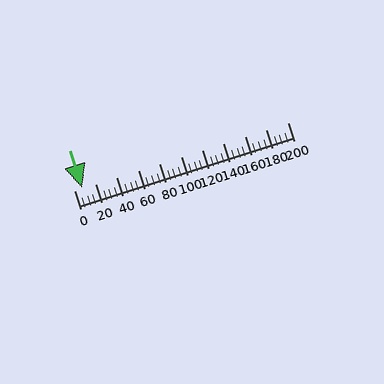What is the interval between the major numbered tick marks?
The major tick marks are spaced 20 units apart.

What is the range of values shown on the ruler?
The ruler shows values from 0 to 200.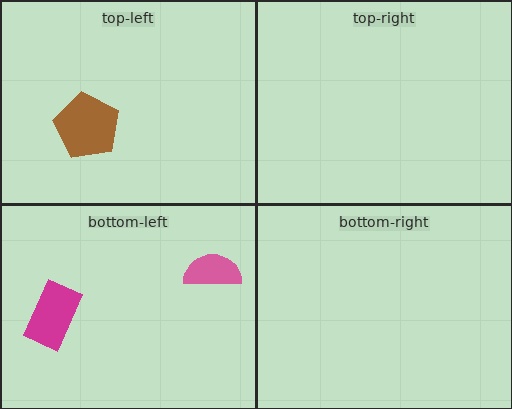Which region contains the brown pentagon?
The top-left region.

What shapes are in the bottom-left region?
The pink semicircle, the magenta rectangle.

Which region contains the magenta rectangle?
The bottom-left region.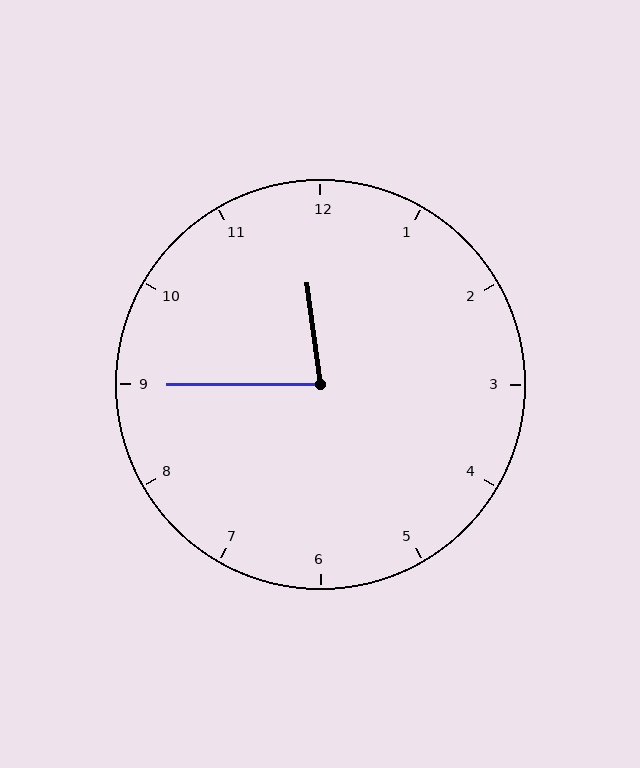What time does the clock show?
11:45.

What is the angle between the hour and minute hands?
Approximately 82 degrees.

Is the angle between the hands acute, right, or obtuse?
It is acute.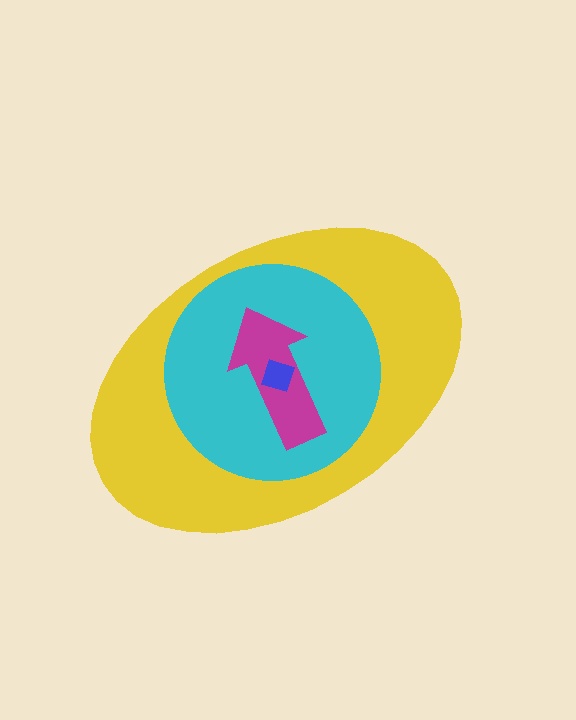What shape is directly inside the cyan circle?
The magenta arrow.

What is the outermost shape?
The yellow ellipse.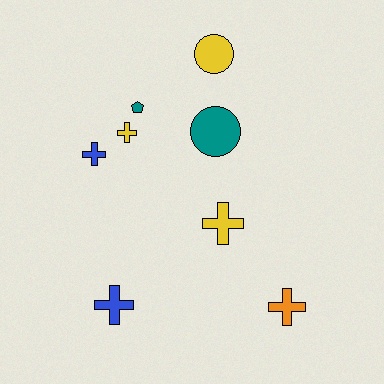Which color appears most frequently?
Yellow, with 3 objects.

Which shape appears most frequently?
Cross, with 5 objects.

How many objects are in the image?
There are 8 objects.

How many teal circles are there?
There is 1 teal circle.